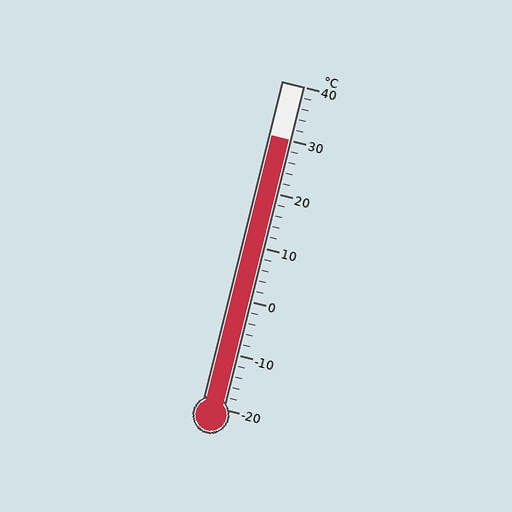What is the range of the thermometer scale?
The thermometer scale ranges from -20°C to 40°C.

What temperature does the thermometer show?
The thermometer shows approximately 30°C.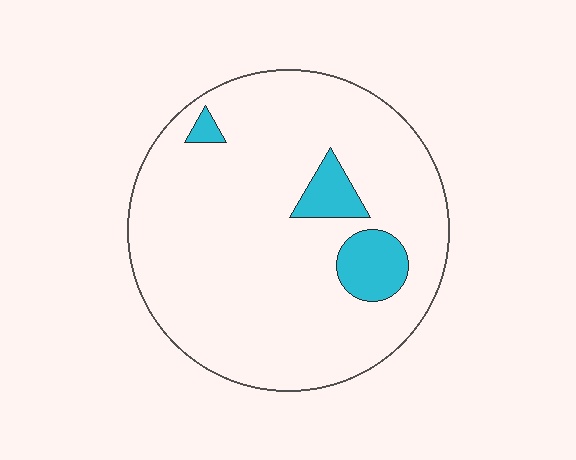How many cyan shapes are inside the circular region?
3.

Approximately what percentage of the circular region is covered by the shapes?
Approximately 10%.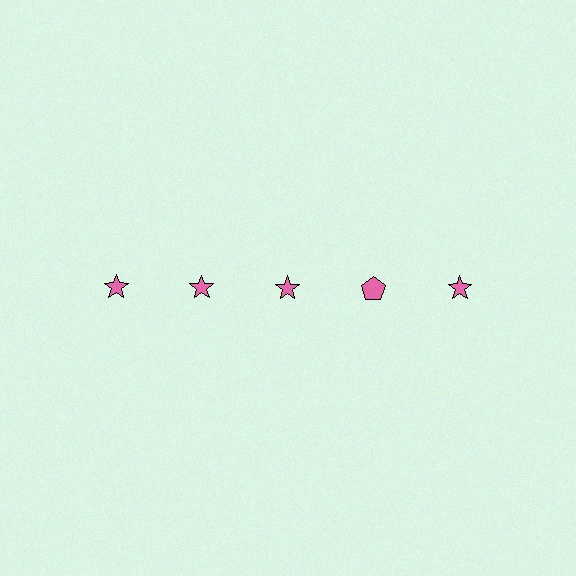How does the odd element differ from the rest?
It has a different shape: pentagon instead of star.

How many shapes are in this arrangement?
There are 5 shapes arranged in a grid pattern.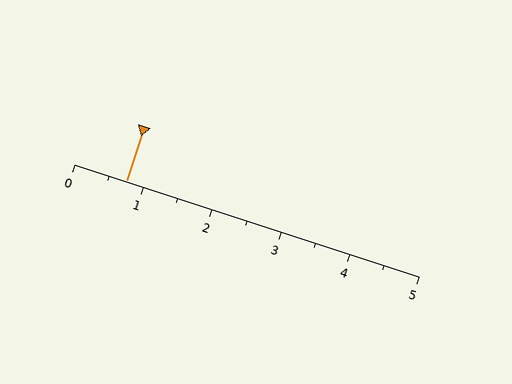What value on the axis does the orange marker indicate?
The marker indicates approximately 0.8.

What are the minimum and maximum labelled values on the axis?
The axis runs from 0 to 5.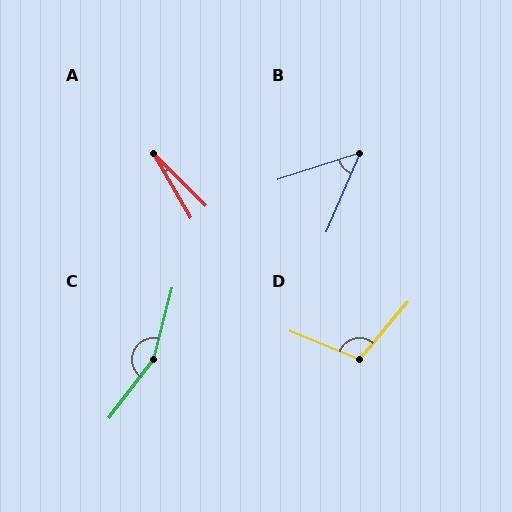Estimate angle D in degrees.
Approximately 108 degrees.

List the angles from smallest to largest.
A (15°), B (49°), D (108°), C (157°).